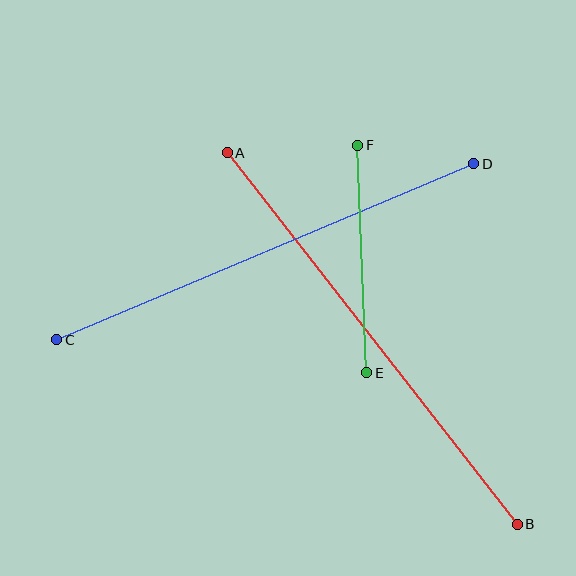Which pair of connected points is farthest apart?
Points A and B are farthest apart.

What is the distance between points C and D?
The distance is approximately 453 pixels.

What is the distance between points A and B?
The distance is approximately 472 pixels.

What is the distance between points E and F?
The distance is approximately 228 pixels.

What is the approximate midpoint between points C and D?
The midpoint is at approximately (265, 252) pixels.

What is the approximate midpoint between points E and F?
The midpoint is at approximately (362, 259) pixels.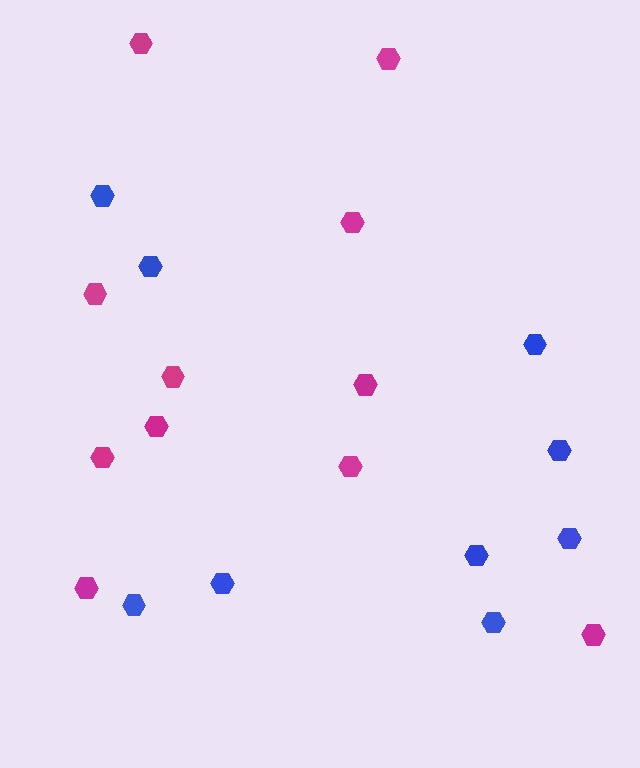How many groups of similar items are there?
There are 2 groups: one group of blue hexagons (9) and one group of magenta hexagons (11).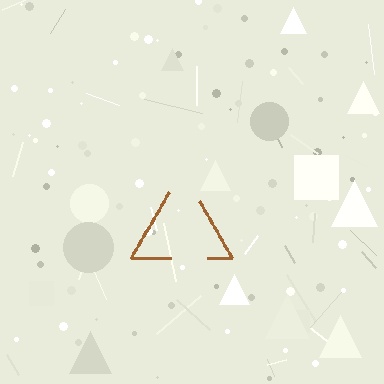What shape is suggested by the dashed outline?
The dashed outline suggests a triangle.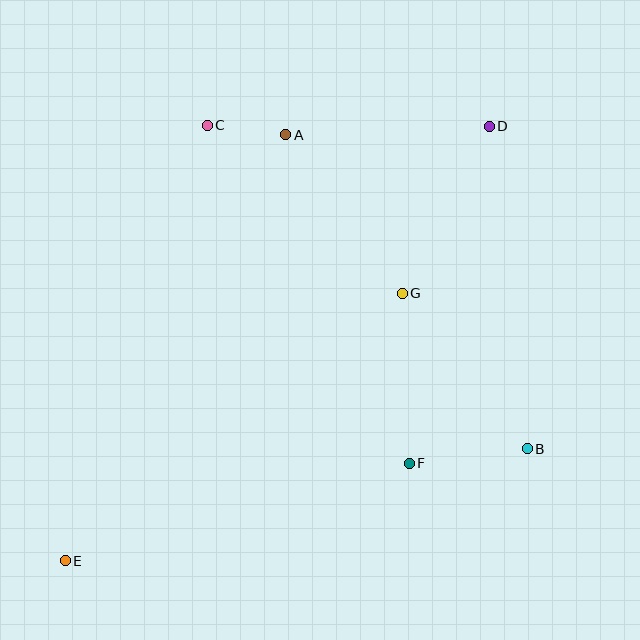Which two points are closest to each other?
Points A and C are closest to each other.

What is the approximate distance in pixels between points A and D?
The distance between A and D is approximately 203 pixels.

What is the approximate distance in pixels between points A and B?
The distance between A and B is approximately 396 pixels.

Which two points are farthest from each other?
Points D and E are farthest from each other.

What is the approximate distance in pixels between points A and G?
The distance between A and G is approximately 197 pixels.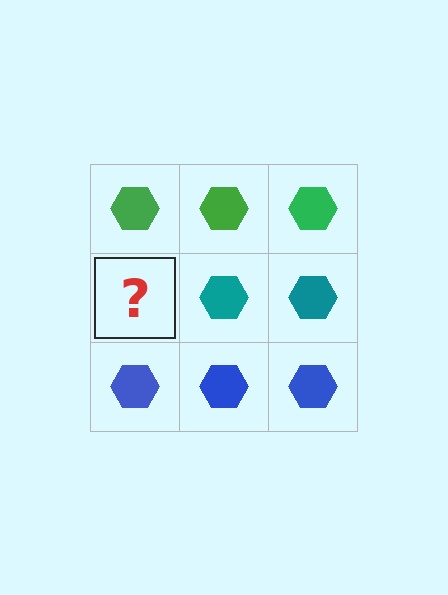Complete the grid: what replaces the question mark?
The question mark should be replaced with a teal hexagon.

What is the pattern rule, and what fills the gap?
The rule is that each row has a consistent color. The gap should be filled with a teal hexagon.